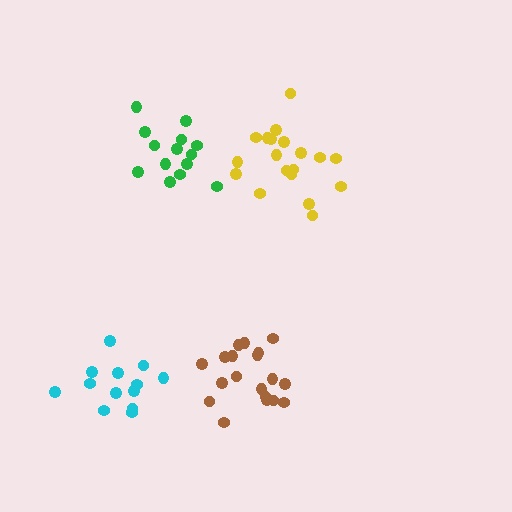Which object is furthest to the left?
The cyan cluster is leftmost.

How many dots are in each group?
Group 1: 19 dots, Group 2: 13 dots, Group 3: 14 dots, Group 4: 19 dots (65 total).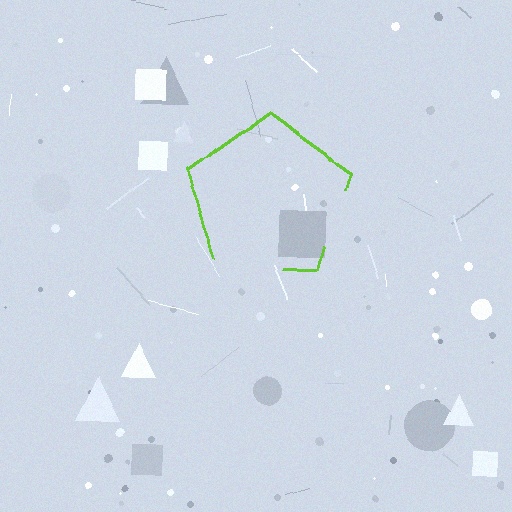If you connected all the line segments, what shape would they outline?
They would outline a pentagon.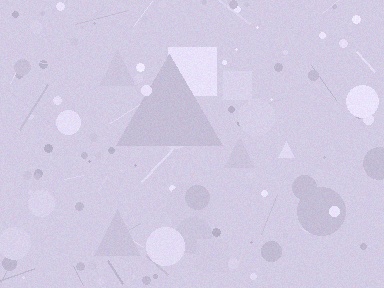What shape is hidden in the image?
A triangle is hidden in the image.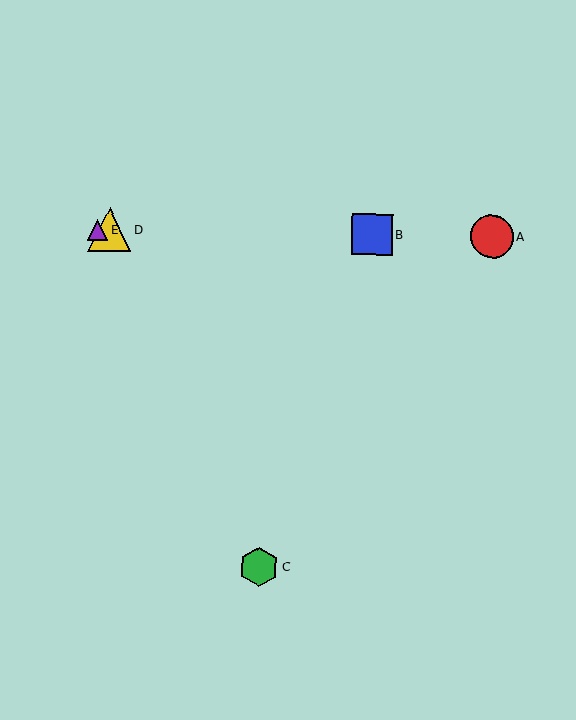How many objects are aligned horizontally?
4 objects (A, B, D, E) are aligned horizontally.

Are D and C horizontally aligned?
No, D is at y≈230 and C is at y≈567.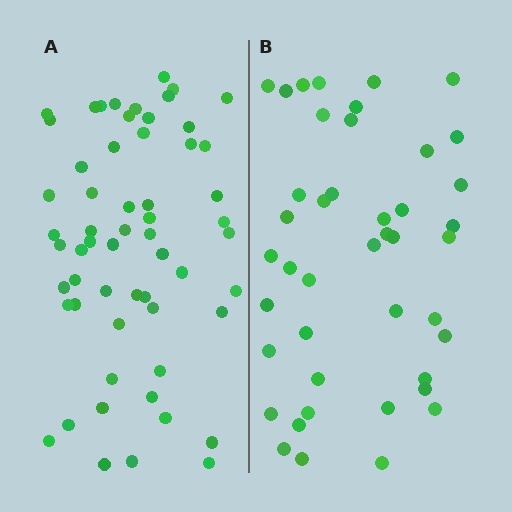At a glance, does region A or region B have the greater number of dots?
Region A (the left region) has more dots.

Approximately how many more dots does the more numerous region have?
Region A has approximately 15 more dots than region B.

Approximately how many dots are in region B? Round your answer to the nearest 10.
About 40 dots. (The exact count is 43, which rounds to 40.)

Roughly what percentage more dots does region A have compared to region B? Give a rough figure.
About 35% more.